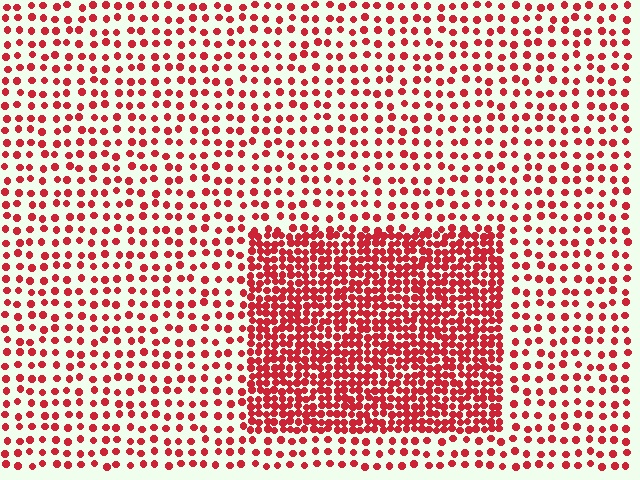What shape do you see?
I see a rectangle.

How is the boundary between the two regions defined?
The boundary is defined by a change in element density (approximately 2.6x ratio). All elements are the same color, size, and shape.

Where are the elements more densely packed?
The elements are more densely packed inside the rectangle boundary.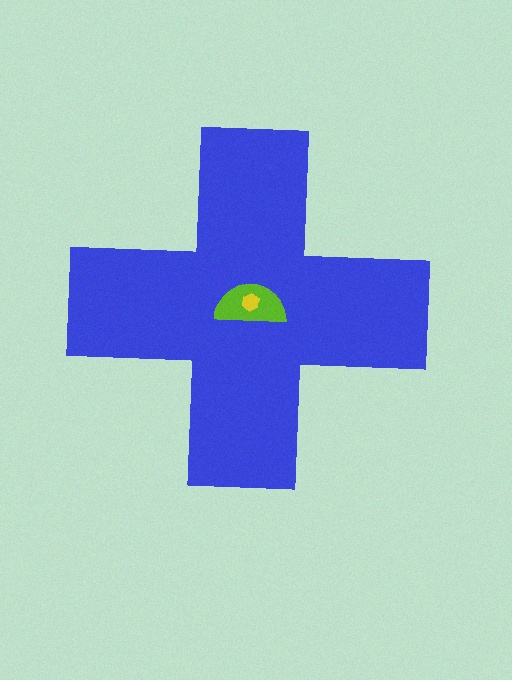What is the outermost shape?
The blue cross.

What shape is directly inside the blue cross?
The lime semicircle.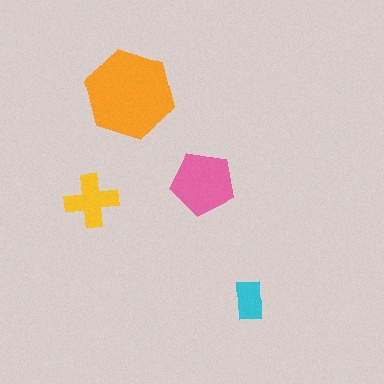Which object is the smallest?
The cyan rectangle.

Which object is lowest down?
The cyan rectangle is bottommost.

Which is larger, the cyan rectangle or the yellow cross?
The yellow cross.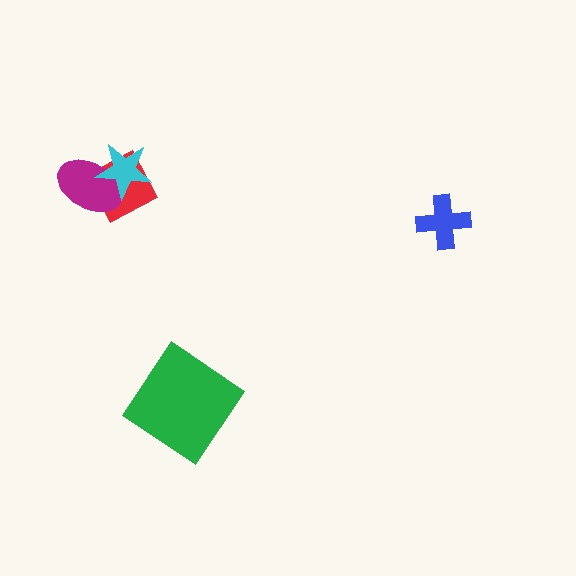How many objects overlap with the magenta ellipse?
2 objects overlap with the magenta ellipse.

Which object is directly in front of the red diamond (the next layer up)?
The magenta ellipse is directly in front of the red diamond.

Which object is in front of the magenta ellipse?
The cyan star is in front of the magenta ellipse.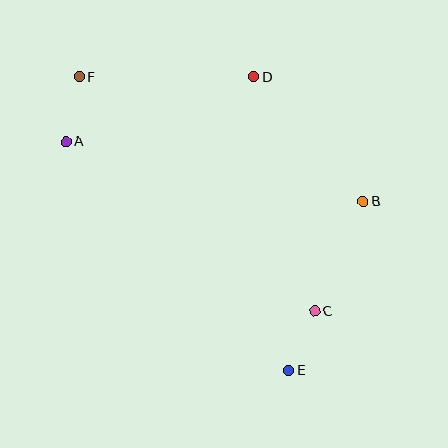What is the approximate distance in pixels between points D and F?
The distance between D and F is approximately 174 pixels.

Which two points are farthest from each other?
Points E and F are farthest from each other.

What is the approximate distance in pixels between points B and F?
The distance between B and F is approximately 310 pixels.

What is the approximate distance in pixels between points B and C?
The distance between B and C is approximately 120 pixels.